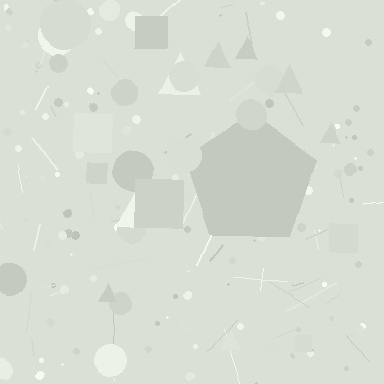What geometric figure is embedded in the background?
A pentagon is embedded in the background.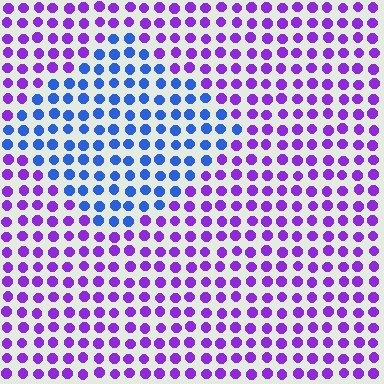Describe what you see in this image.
The image is filled with small purple elements in a uniform arrangement. A diamond-shaped region is visible where the elements are tinted to a slightly different hue, forming a subtle color boundary.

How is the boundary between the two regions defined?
The boundary is defined purely by a slight shift in hue (about 53 degrees). Spacing, size, and orientation are identical on both sides.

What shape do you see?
I see a diamond.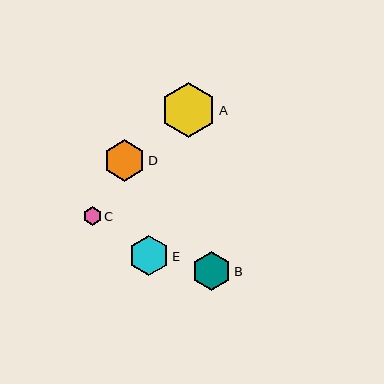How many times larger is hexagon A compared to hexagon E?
Hexagon A is approximately 1.4 times the size of hexagon E.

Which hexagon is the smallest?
Hexagon C is the smallest with a size of approximately 19 pixels.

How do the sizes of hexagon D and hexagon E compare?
Hexagon D and hexagon E are approximately the same size.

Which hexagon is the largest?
Hexagon A is the largest with a size of approximately 56 pixels.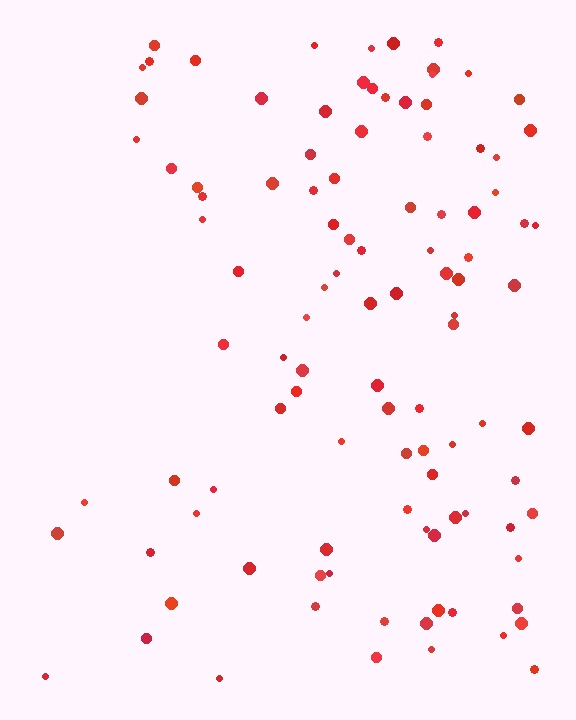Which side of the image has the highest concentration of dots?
The right.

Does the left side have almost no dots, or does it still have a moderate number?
Still a moderate number, just noticeably fewer than the right.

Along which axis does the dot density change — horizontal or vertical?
Horizontal.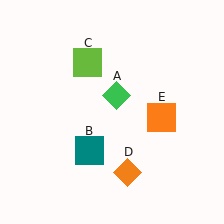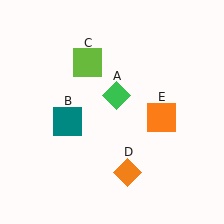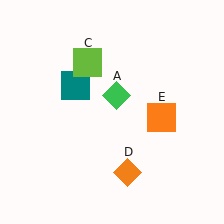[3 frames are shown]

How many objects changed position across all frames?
1 object changed position: teal square (object B).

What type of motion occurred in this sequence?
The teal square (object B) rotated clockwise around the center of the scene.